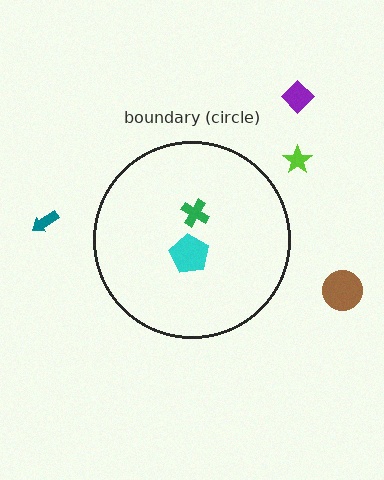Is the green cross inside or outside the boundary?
Inside.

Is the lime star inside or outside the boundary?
Outside.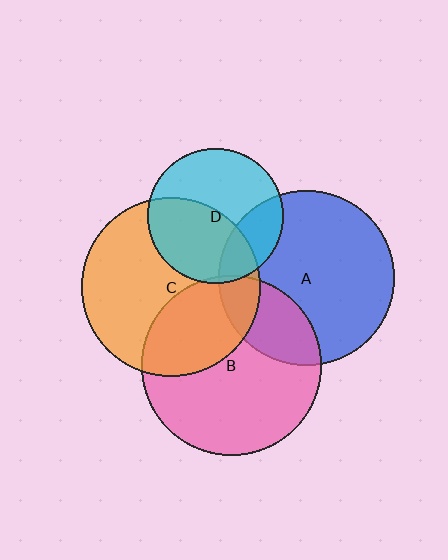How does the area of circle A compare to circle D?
Approximately 1.7 times.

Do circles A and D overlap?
Yes.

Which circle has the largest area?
Circle B (pink).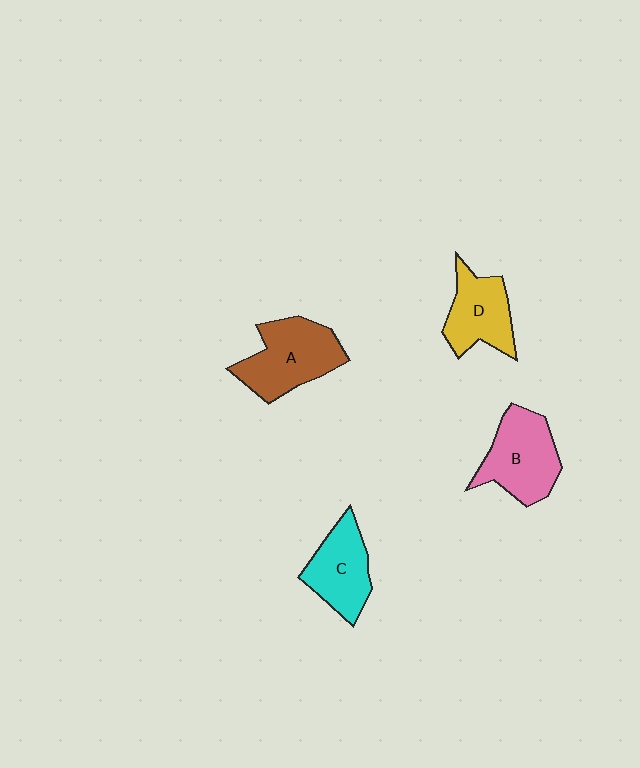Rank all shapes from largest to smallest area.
From largest to smallest: A (brown), B (pink), C (cyan), D (yellow).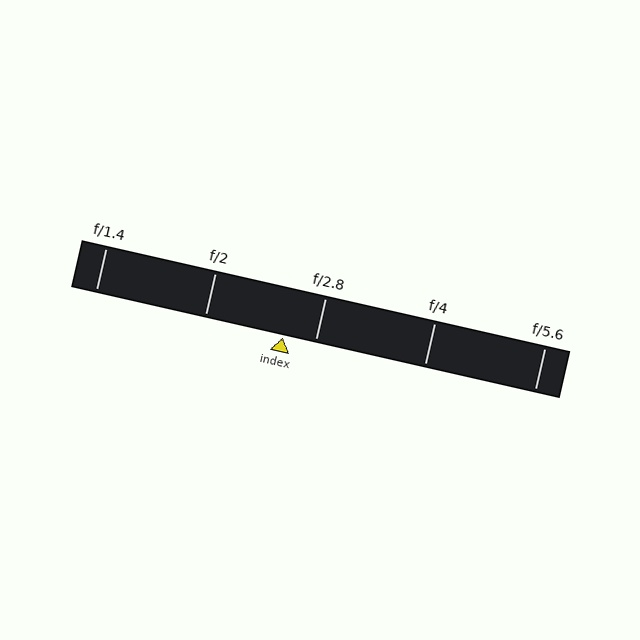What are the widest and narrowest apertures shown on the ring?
The widest aperture shown is f/1.4 and the narrowest is f/5.6.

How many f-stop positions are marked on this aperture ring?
There are 5 f-stop positions marked.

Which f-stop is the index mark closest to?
The index mark is closest to f/2.8.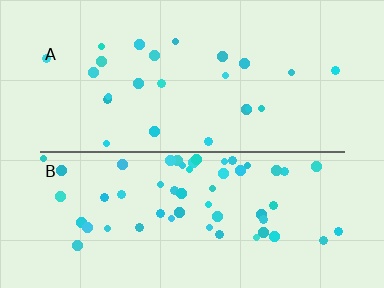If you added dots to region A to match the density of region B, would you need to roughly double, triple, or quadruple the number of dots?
Approximately double.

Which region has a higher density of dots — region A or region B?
B (the bottom).